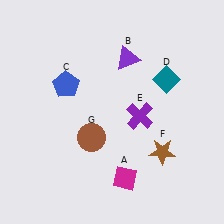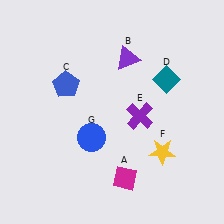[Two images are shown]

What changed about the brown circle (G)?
In Image 1, G is brown. In Image 2, it changed to blue.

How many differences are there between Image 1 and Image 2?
There are 2 differences between the two images.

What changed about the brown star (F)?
In Image 1, F is brown. In Image 2, it changed to yellow.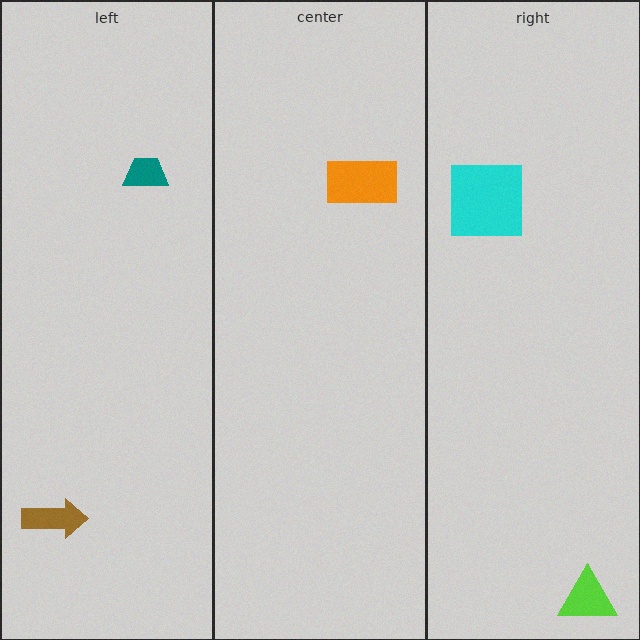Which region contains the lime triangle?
The right region.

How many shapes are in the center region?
1.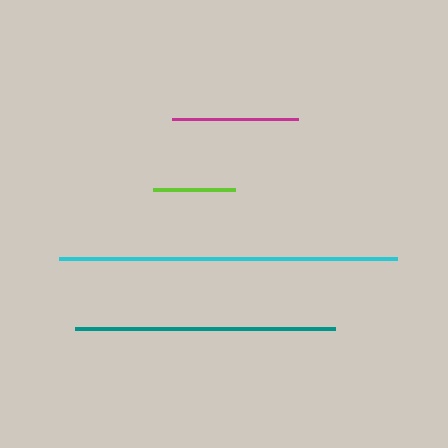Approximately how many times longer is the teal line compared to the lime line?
The teal line is approximately 3.2 times the length of the lime line.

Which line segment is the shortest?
The lime line is the shortest at approximately 82 pixels.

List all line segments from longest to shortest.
From longest to shortest: cyan, teal, magenta, lime.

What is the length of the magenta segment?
The magenta segment is approximately 126 pixels long.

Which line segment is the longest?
The cyan line is the longest at approximately 338 pixels.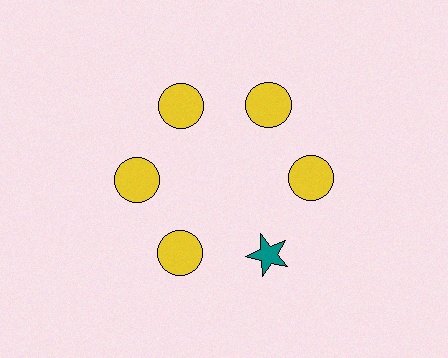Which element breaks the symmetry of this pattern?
The teal star at roughly the 5 o'clock position breaks the symmetry. All other shapes are yellow circles.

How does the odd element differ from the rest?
It differs in both color (teal instead of yellow) and shape (star instead of circle).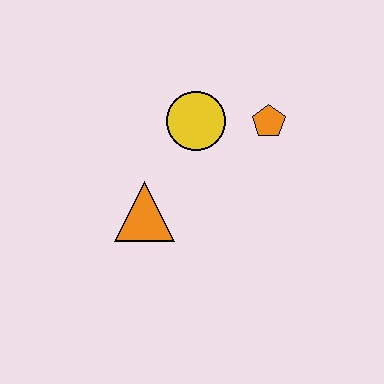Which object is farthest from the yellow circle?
The orange triangle is farthest from the yellow circle.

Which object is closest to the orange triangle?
The yellow circle is closest to the orange triangle.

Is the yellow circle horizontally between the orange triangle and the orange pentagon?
Yes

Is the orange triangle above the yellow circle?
No